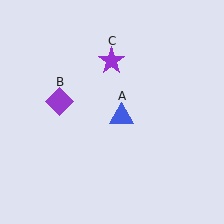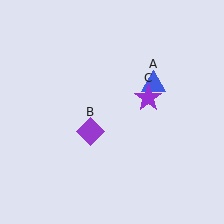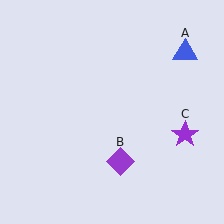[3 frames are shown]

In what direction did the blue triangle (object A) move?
The blue triangle (object A) moved up and to the right.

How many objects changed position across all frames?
3 objects changed position: blue triangle (object A), purple diamond (object B), purple star (object C).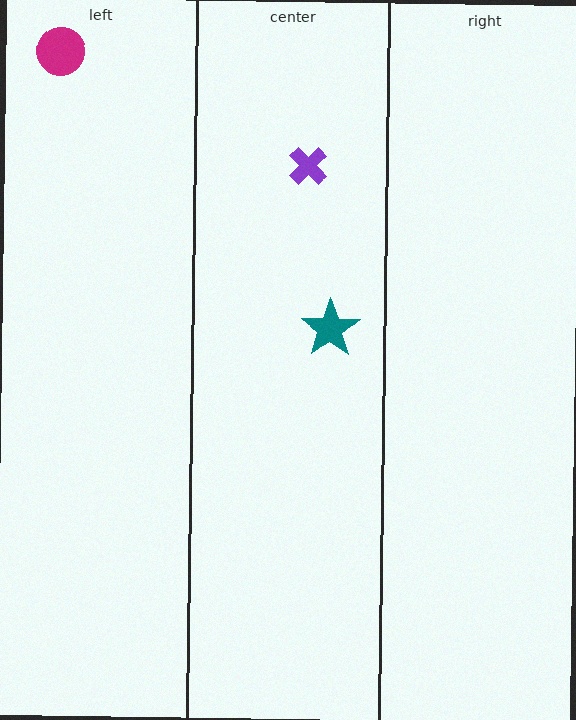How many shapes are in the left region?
1.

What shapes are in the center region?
The purple cross, the teal star.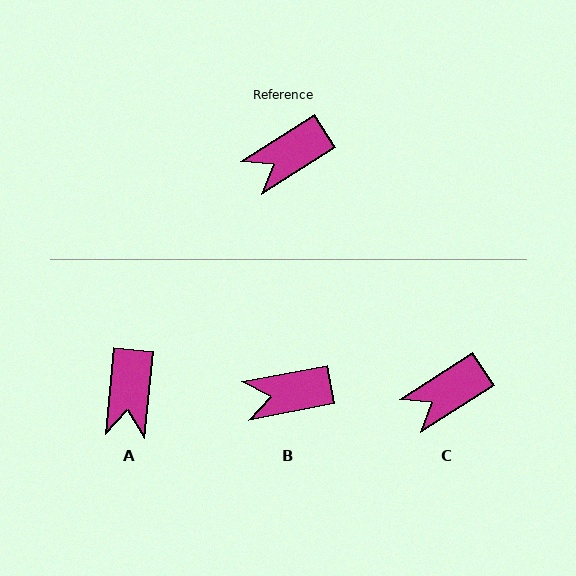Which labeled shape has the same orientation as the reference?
C.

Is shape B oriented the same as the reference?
No, it is off by about 22 degrees.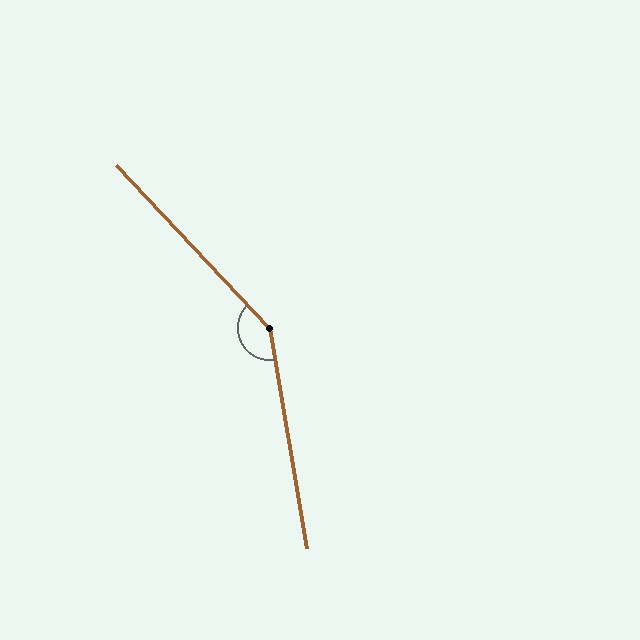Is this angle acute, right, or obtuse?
It is obtuse.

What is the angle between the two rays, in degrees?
Approximately 146 degrees.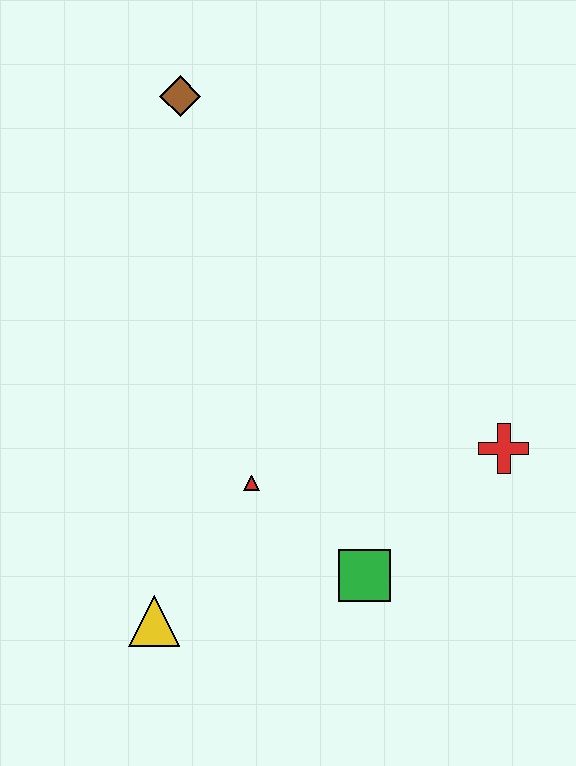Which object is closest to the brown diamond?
The red triangle is closest to the brown diamond.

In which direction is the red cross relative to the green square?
The red cross is to the right of the green square.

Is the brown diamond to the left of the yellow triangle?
No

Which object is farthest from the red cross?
The brown diamond is farthest from the red cross.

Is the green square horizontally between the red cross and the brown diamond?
Yes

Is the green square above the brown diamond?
No